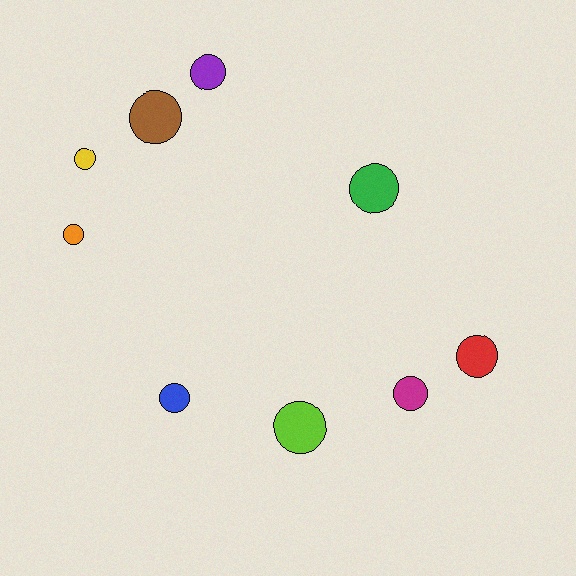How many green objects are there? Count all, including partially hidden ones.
There is 1 green object.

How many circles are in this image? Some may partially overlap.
There are 9 circles.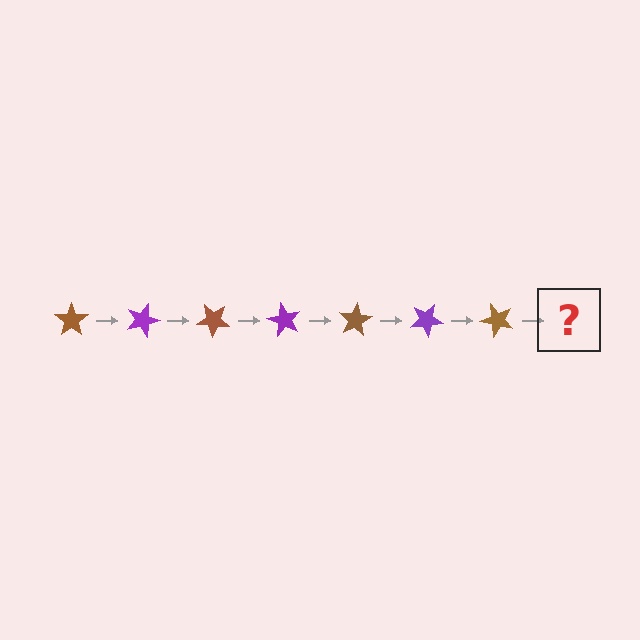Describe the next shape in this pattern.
It should be a purple star, rotated 140 degrees from the start.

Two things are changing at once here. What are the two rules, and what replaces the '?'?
The two rules are that it rotates 20 degrees each step and the color cycles through brown and purple. The '?' should be a purple star, rotated 140 degrees from the start.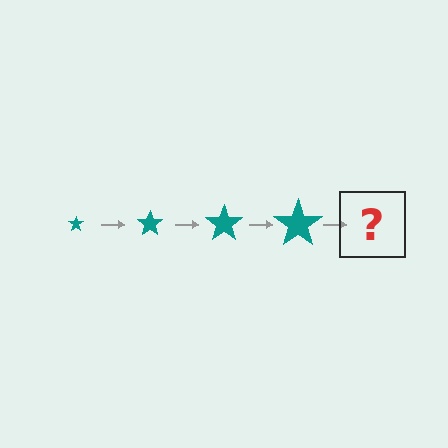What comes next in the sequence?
The next element should be a teal star, larger than the previous one.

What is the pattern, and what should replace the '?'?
The pattern is that the star gets progressively larger each step. The '?' should be a teal star, larger than the previous one.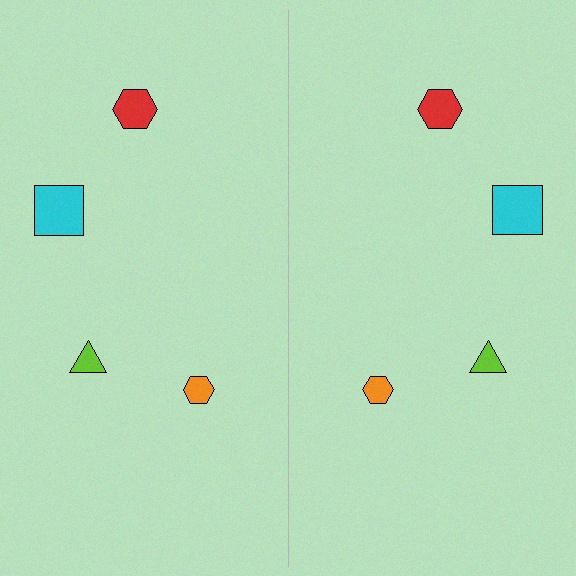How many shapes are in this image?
There are 8 shapes in this image.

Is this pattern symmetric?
Yes, this pattern has bilateral (reflection) symmetry.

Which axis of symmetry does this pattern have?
The pattern has a vertical axis of symmetry running through the center of the image.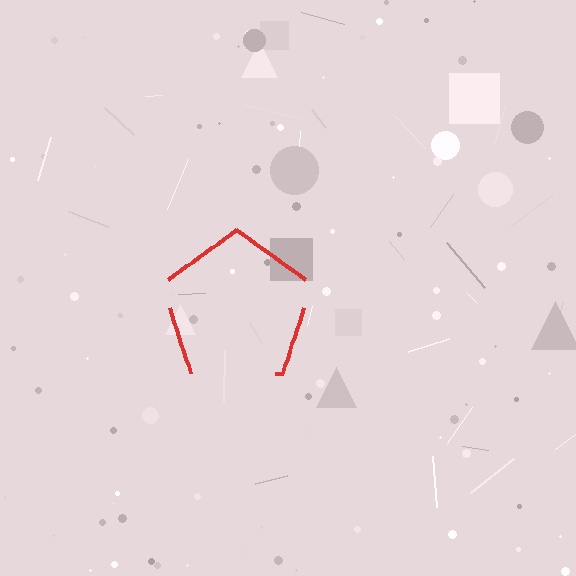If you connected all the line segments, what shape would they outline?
They would outline a pentagon.